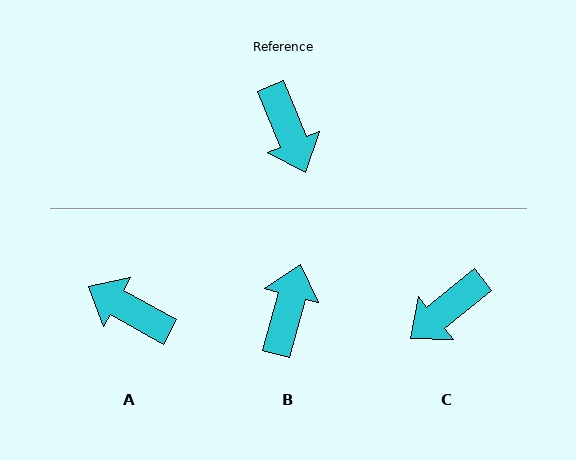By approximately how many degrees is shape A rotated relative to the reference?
Approximately 142 degrees clockwise.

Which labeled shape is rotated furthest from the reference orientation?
B, about 143 degrees away.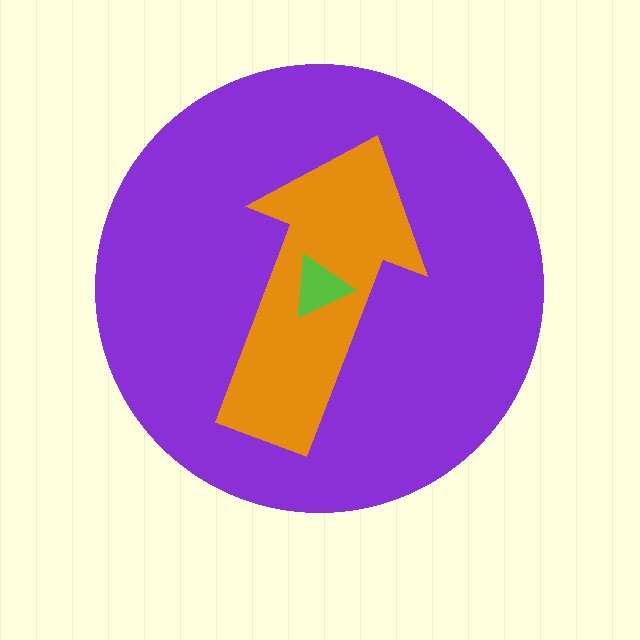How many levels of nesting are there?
3.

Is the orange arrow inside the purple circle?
Yes.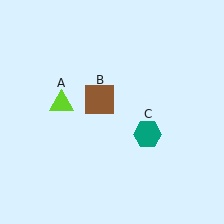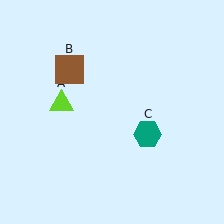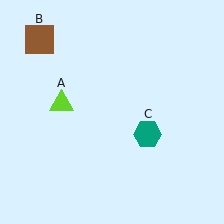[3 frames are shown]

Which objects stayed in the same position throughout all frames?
Lime triangle (object A) and teal hexagon (object C) remained stationary.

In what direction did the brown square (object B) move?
The brown square (object B) moved up and to the left.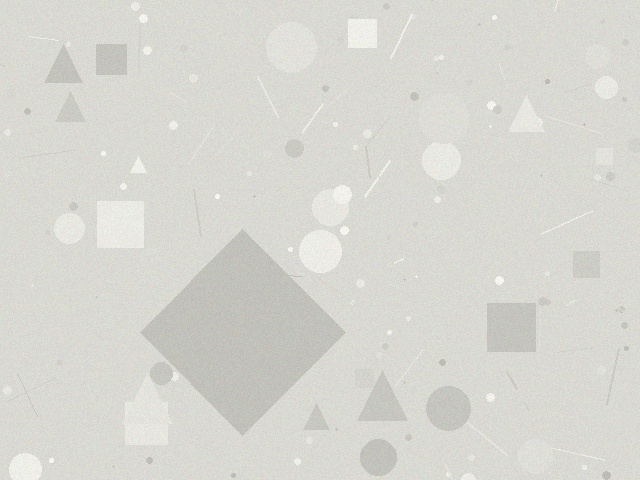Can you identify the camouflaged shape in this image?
The camouflaged shape is a diamond.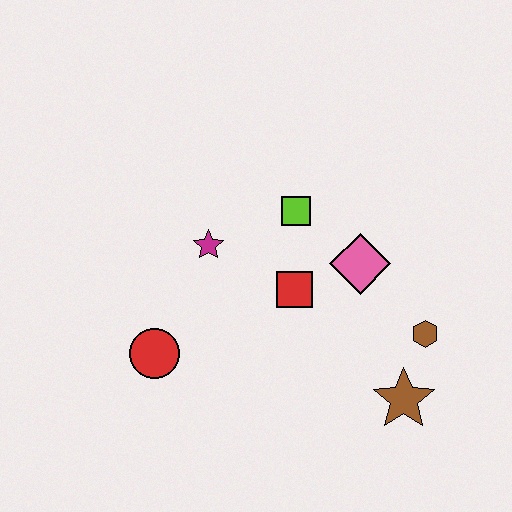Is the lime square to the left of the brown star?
Yes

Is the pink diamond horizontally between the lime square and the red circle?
No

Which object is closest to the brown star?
The brown hexagon is closest to the brown star.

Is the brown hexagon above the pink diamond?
No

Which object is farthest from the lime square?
The brown star is farthest from the lime square.